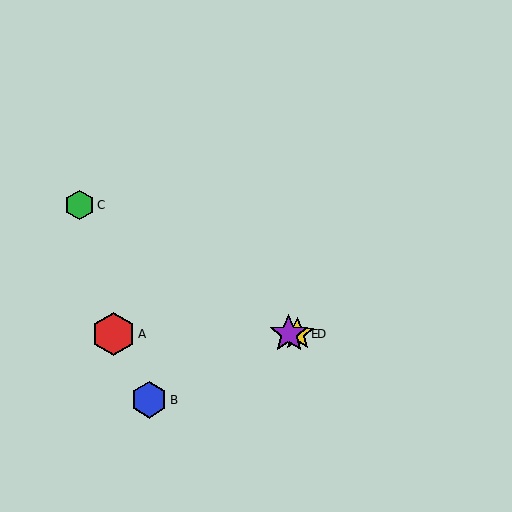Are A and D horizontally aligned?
Yes, both are at y≈334.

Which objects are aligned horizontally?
Objects A, D, E are aligned horizontally.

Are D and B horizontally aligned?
No, D is at y≈334 and B is at y≈400.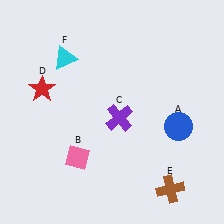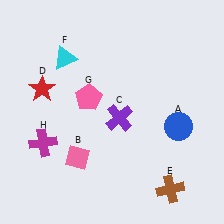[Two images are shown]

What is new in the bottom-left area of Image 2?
A magenta cross (H) was added in the bottom-left area of Image 2.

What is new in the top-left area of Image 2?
A pink pentagon (G) was added in the top-left area of Image 2.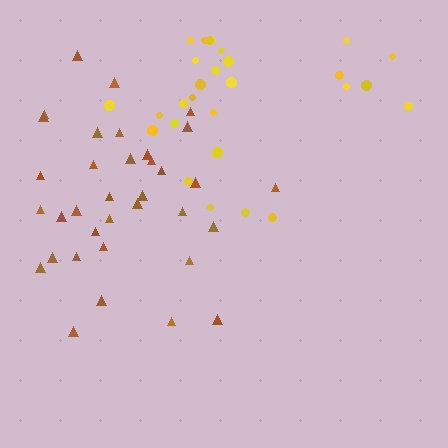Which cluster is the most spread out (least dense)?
Yellow.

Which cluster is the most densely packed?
Brown.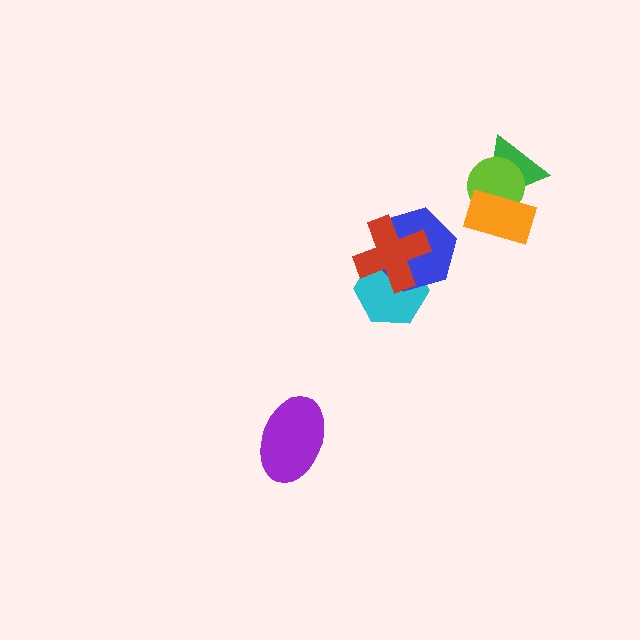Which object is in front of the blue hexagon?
The red cross is in front of the blue hexagon.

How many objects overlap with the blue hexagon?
2 objects overlap with the blue hexagon.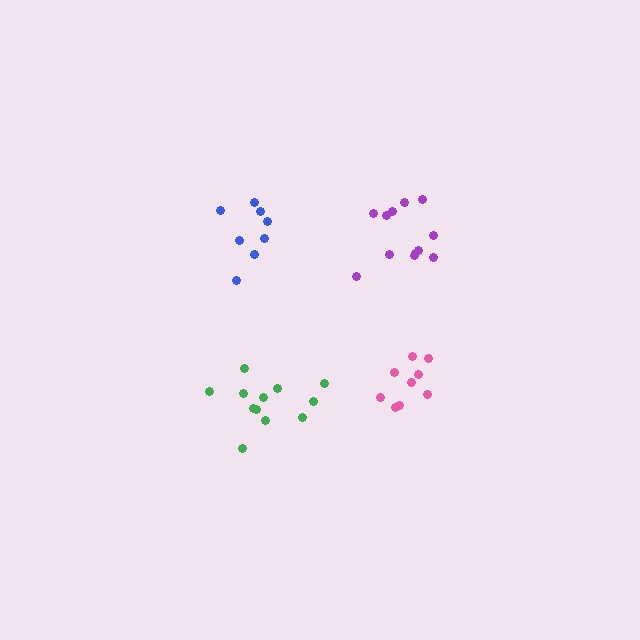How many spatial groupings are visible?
There are 4 spatial groupings.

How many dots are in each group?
Group 1: 8 dots, Group 2: 12 dots, Group 3: 9 dots, Group 4: 12 dots (41 total).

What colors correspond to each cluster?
The clusters are colored: blue, green, pink, purple.